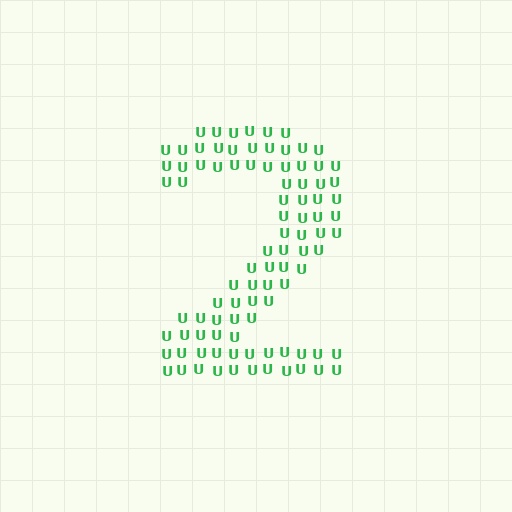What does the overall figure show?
The overall figure shows the digit 2.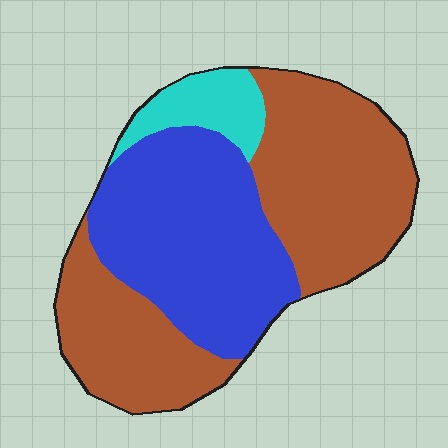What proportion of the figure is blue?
Blue takes up between a quarter and a half of the figure.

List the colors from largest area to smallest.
From largest to smallest: brown, blue, cyan.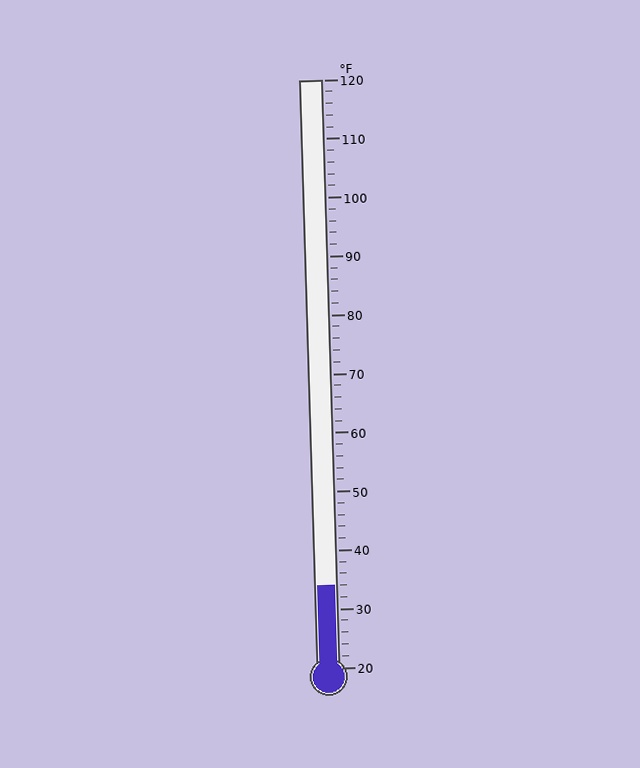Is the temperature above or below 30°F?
The temperature is above 30°F.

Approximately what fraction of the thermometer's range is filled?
The thermometer is filled to approximately 15% of its range.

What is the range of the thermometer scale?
The thermometer scale ranges from 20°F to 120°F.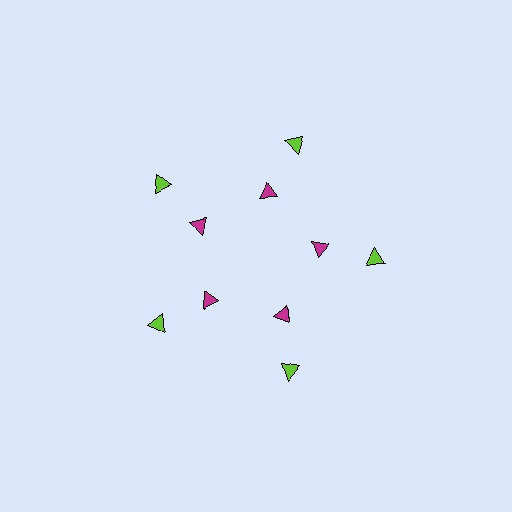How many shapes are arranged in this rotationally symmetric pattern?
There are 10 shapes, arranged in 5 groups of 2.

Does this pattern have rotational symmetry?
Yes, this pattern has 5-fold rotational symmetry. It looks the same after rotating 72 degrees around the center.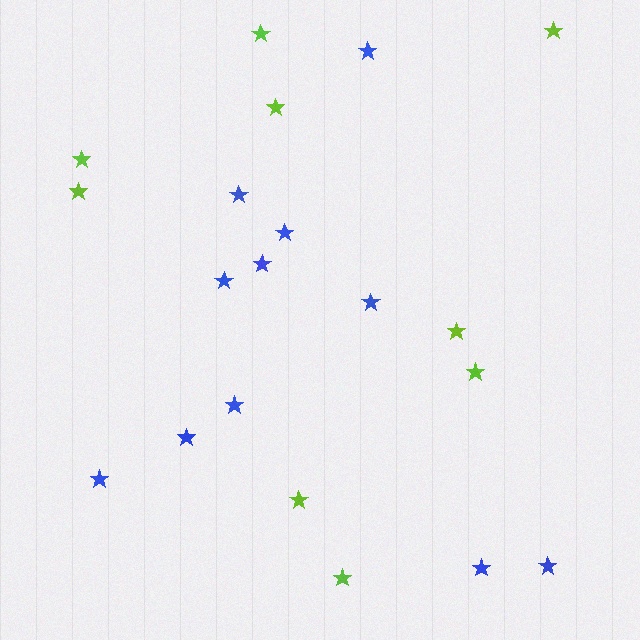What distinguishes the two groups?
There are 2 groups: one group of lime stars (9) and one group of blue stars (11).